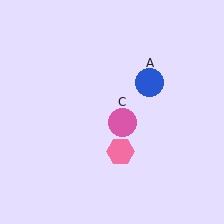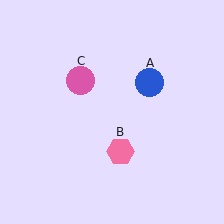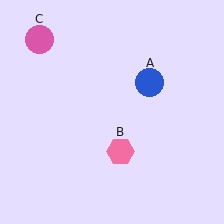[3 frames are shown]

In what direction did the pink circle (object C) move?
The pink circle (object C) moved up and to the left.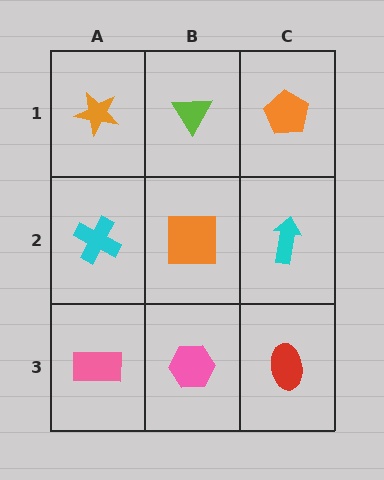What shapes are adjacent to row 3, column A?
A cyan cross (row 2, column A), a pink hexagon (row 3, column B).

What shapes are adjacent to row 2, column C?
An orange pentagon (row 1, column C), a red ellipse (row 3, column C), an orange square (row 2, column B).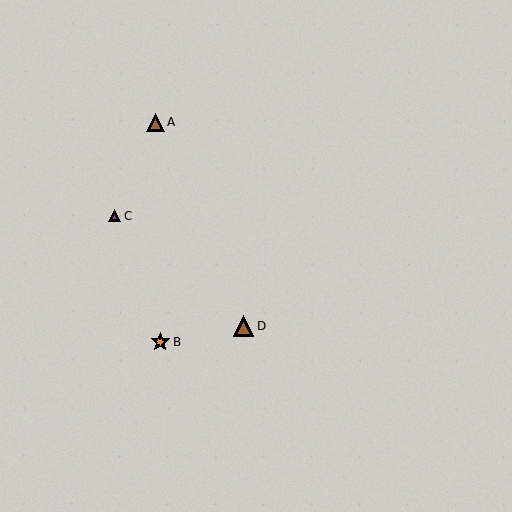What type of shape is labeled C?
Shape C is a purple triangle.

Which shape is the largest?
The brown triangle (labeled D) is the largest.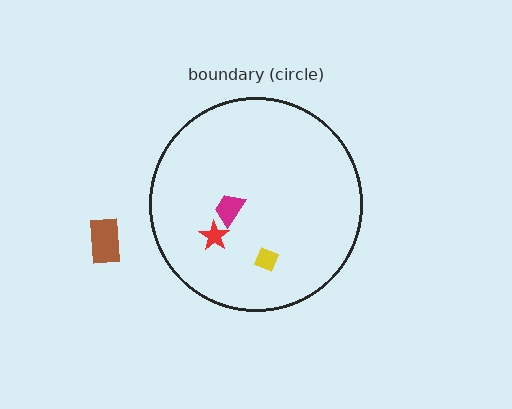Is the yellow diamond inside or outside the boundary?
Inside.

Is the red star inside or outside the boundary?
Inside.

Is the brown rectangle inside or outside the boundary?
Outside.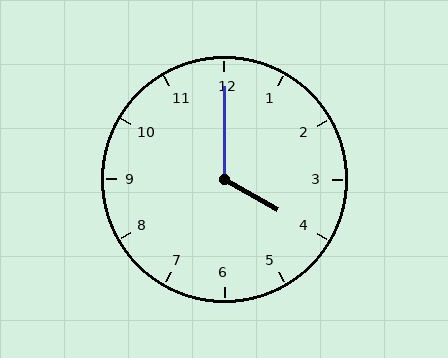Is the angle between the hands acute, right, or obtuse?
It is obtuse.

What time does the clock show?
4:00.